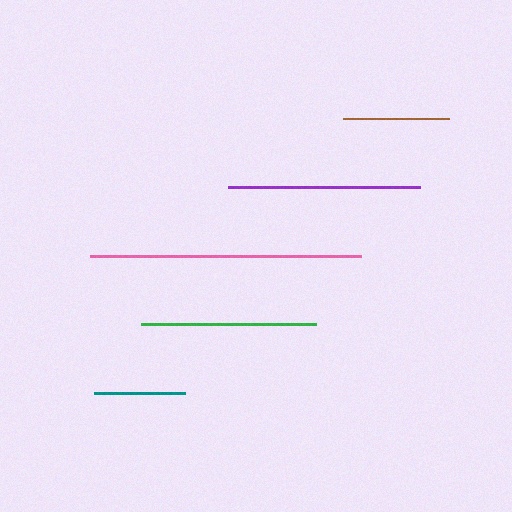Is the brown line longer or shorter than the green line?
The green line is longer than the brown line.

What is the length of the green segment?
The green segment is approximately 175 pixels long.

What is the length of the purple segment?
The purple segment is approximately 192 pixels long.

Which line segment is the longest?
The pink line is the longest at approximately 271 pixels.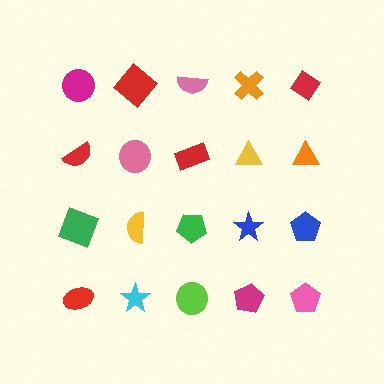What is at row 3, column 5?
A blue pentagon.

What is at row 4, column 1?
A red ellipse.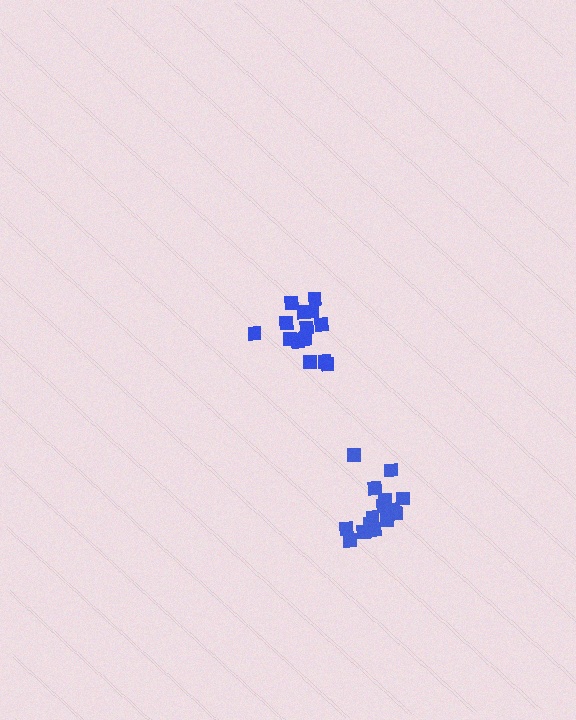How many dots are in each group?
Group 1: 17 dots, Group 2: 15 dots (32 total).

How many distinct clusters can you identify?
There are 2 distinct clusters.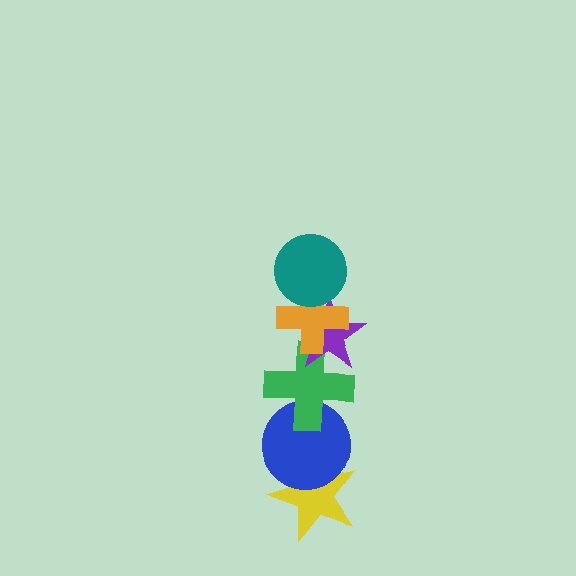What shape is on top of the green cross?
The purple star is on top of the green cross.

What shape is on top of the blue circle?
The green cross is on top of the blue circle.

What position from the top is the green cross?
The green cross is 4th from the top.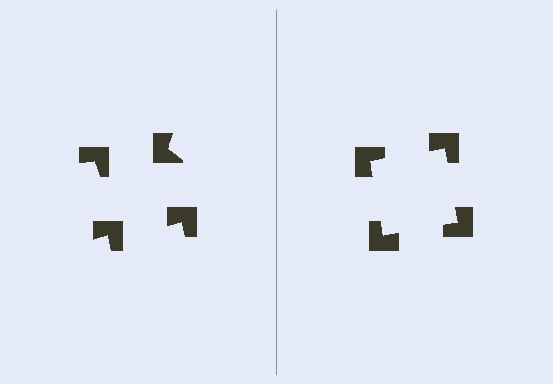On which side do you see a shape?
An illusory square appears on the right side. On the left side the wedge cuts are rotated, so no coherent shape forms.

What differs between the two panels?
The notched squares are positioned identically on both sides; only the wedge orientations differ. On the right they align to a square; on the left they are misaligned.